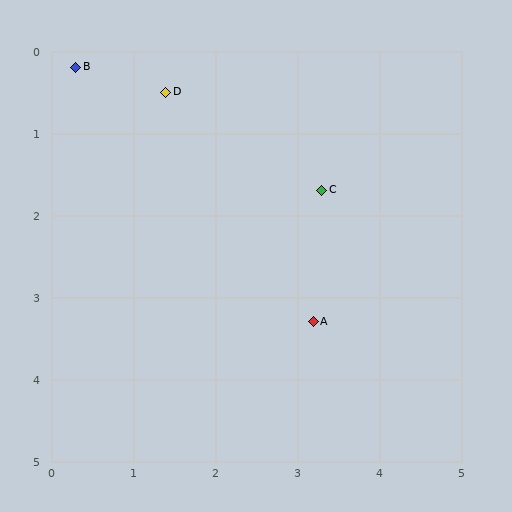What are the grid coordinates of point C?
Point C is at approximately (3.3, 1.7).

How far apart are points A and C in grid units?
Points A and C are about 1.6 grid units apart.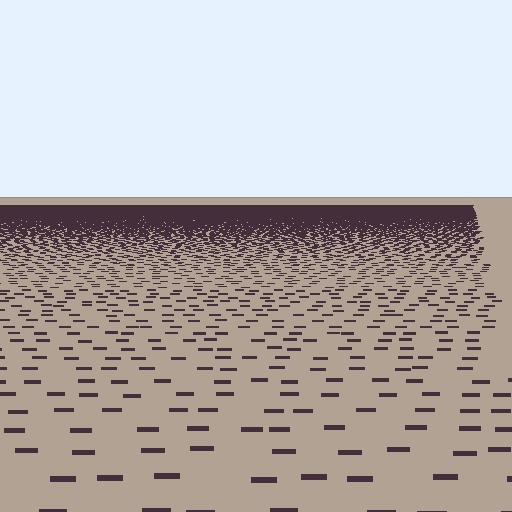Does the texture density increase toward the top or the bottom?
Density increases toward the top.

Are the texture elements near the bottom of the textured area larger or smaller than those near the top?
Larger. Near the bottom, elements are closer to the viewer and appear at a bigger on-screen size.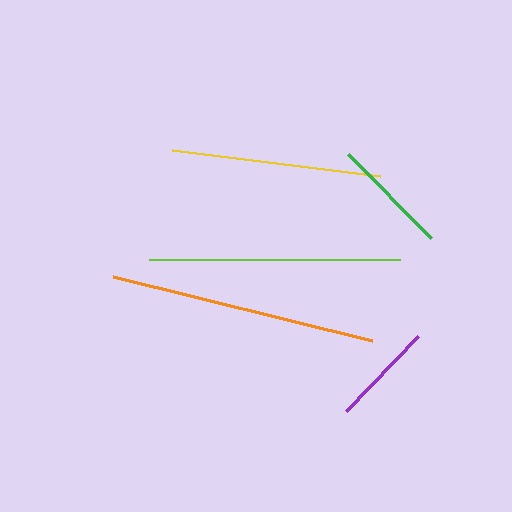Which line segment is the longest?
The orange line is the longest at approximately 267 pixels.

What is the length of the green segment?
The green segment is approximately 119 pixels long.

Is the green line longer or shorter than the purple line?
The green line is longer than the purple line.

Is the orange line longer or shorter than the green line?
The orange line is longer than the green line.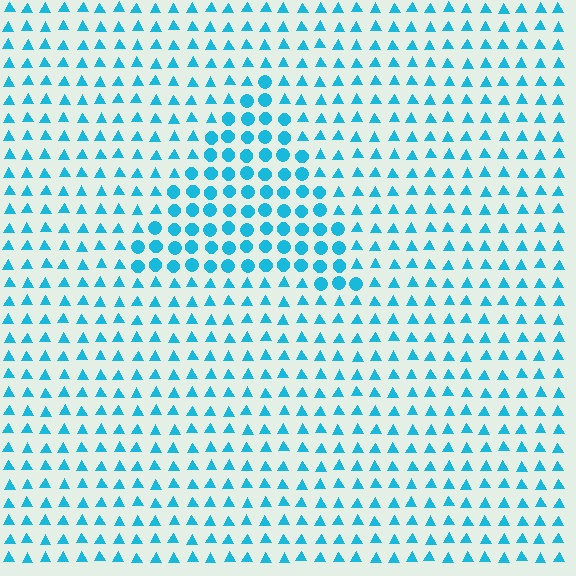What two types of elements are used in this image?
The image uses circles inside the triangle region and triangles outside it.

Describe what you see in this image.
The image is filled with small cyan elements arranged in a uniform grid. A triangle-shaped region contains circles, while the surrounding area contains triangles. The boundary is defined purely by the change in element shape.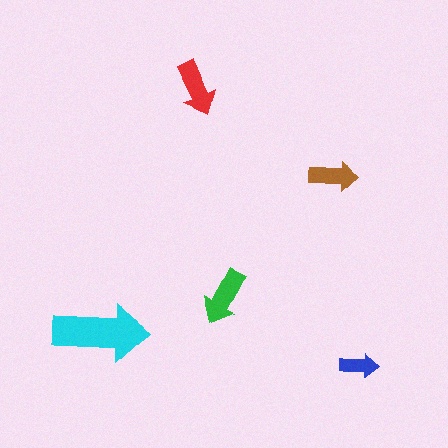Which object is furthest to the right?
The blue arrow is rightmost.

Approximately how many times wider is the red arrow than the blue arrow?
About 1.5 times wider.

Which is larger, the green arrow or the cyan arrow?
The cyan one.